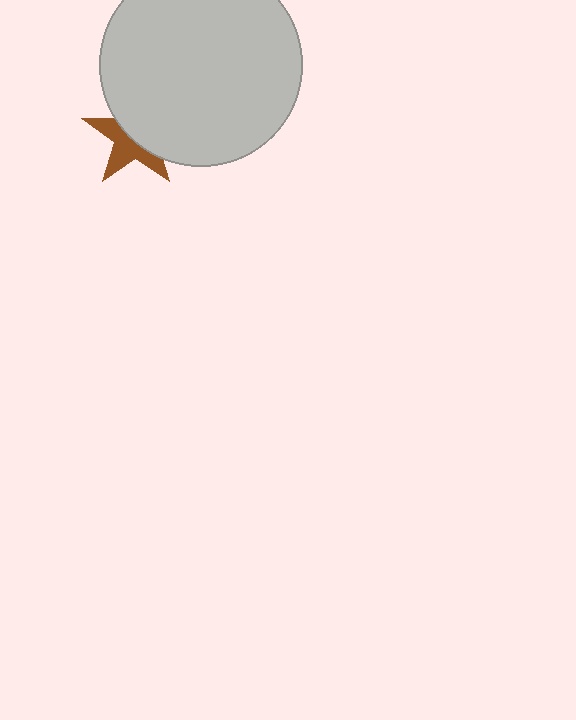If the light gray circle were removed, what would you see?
You would see the complete brown star.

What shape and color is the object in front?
The object in front is a light gray circle.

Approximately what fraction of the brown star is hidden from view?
Roughly 53% of the brown star is hidden behind the light gray circle.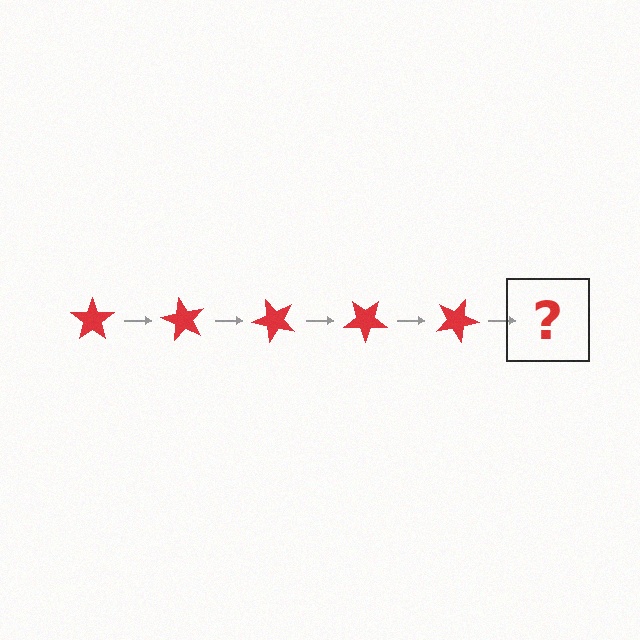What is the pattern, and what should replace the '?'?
The pattern is that the star rotates 60 degrees each step. The '?' should be a red star rotated 300 degrees.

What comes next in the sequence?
The next element should be a red star rotated 300 degrees.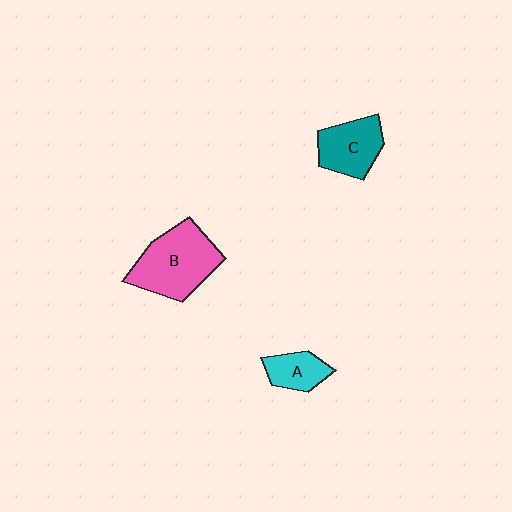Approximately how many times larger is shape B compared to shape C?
Approximately 1.5 times.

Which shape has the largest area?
Shape B (pink).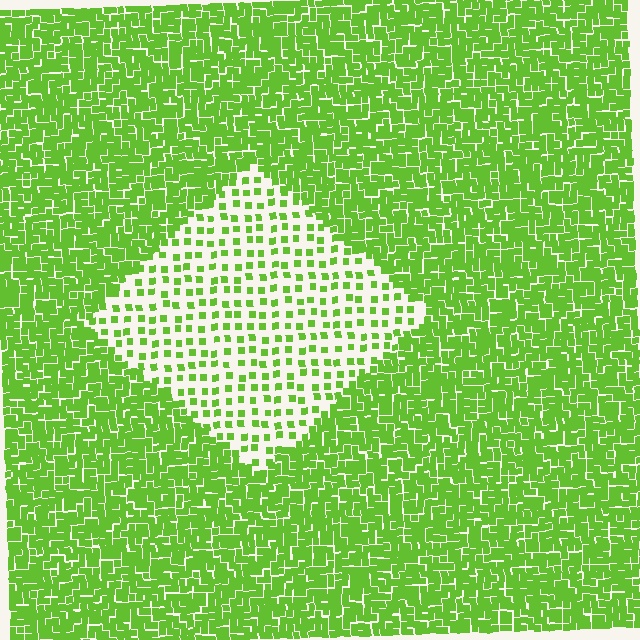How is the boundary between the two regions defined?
The boundary is defined by a change in element density (approximately 3.0x ratio). All elements are the same color, size, and shape.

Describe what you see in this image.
The image contains small lime elements arranged at two different densities. A diamond-shaped region is visible where the elements are less densely packed than the surrounding area.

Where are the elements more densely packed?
The elements are more densely packed outside the diamond boundary.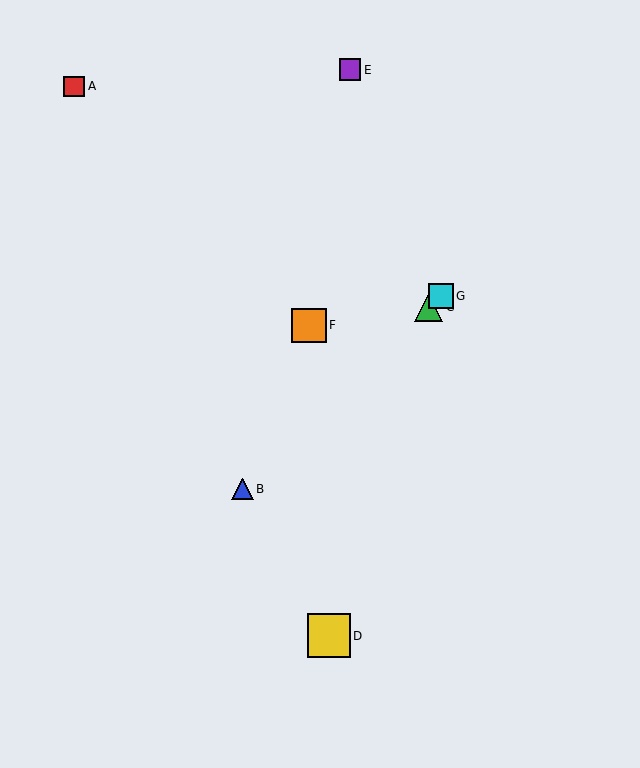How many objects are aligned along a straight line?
3 objects (B, C, G) are aligned along a straight line.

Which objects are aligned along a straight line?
Objects B, C, G are aligned along a straight line.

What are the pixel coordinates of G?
Object G is at (441, 296).